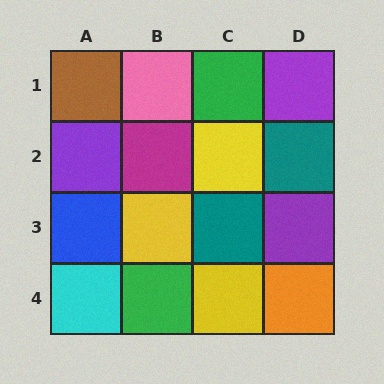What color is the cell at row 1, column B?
Pink.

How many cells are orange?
1 cell is orange.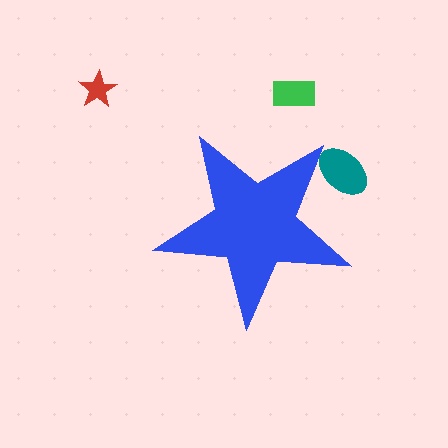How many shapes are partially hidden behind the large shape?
1 shape is partially hidden.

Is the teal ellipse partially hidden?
Yes, the teal ellipse is partially hidden behind the blue star.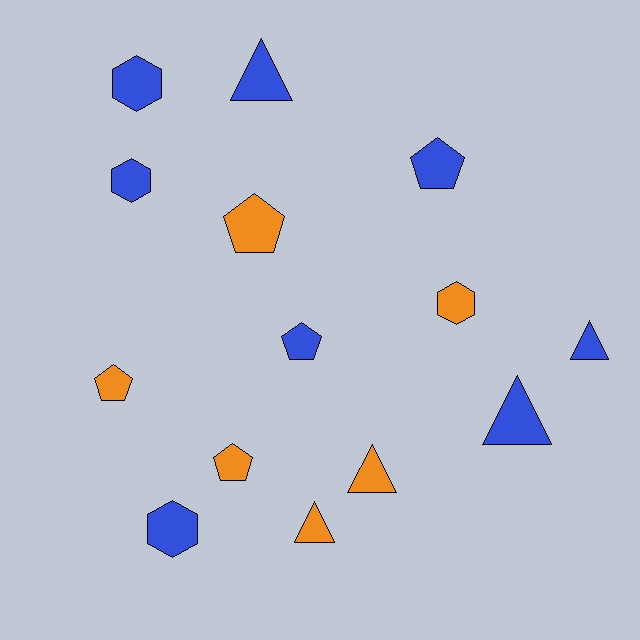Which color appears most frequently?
Blue, with 8 objects.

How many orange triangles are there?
There are 2 orange triangles.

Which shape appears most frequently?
Pentagon, with 5 objects.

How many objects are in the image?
There are 14 objects.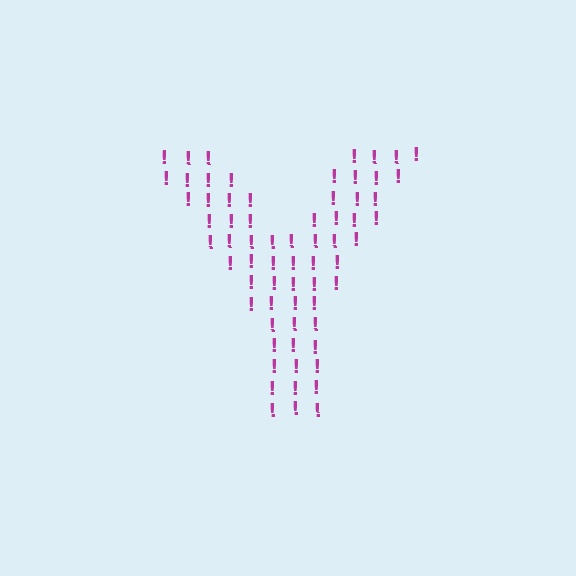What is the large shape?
The large shape is the letter Y.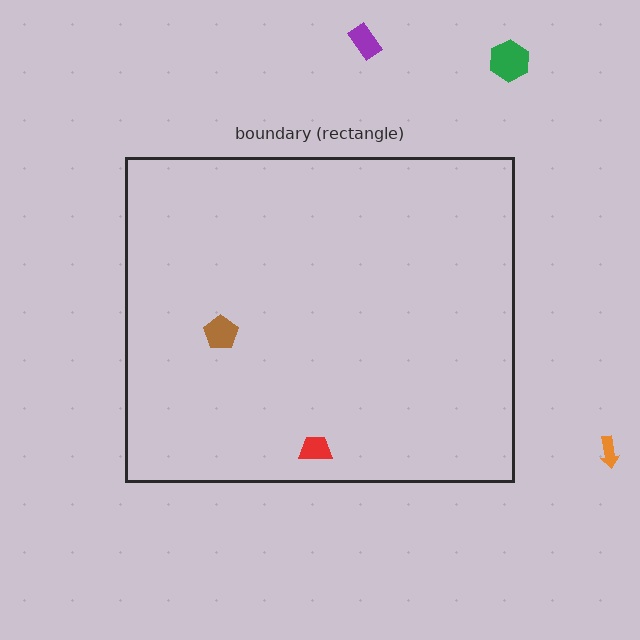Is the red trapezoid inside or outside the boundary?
Inside.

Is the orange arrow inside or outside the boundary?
Outside.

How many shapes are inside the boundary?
2 inside, 3 outside.